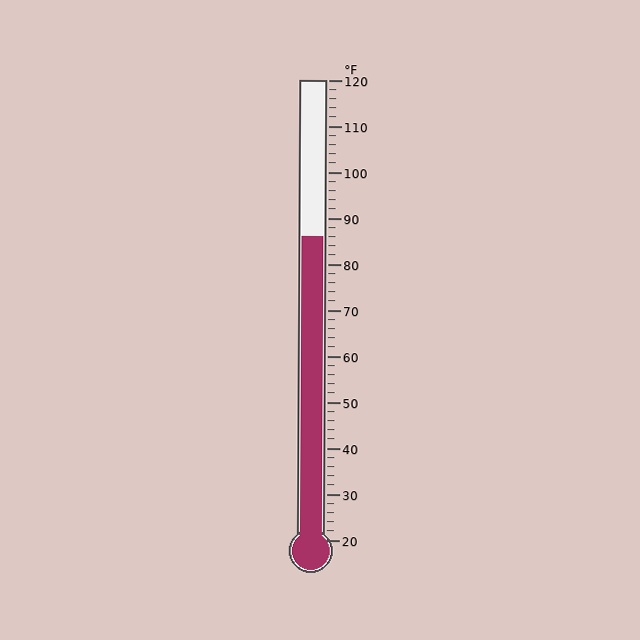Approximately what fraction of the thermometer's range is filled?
The thermometer is filled to approximately 65% of its range.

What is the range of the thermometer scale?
The thermometer scale ranges from 20°F to 120°F.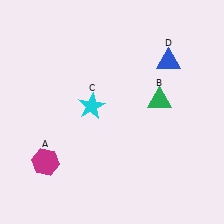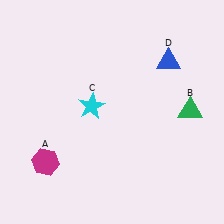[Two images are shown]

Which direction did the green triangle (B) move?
The green triangle (B) moved right.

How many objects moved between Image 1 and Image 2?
1 object moved between the two images.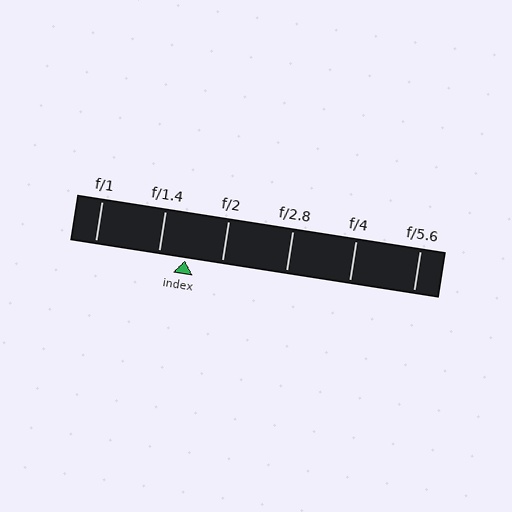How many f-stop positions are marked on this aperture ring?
There are 6 f-stop positions marked.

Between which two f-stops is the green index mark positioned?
The index mark is between f/1.4 and f/2.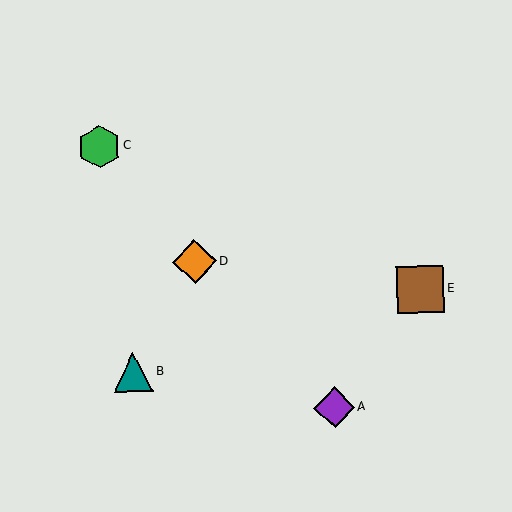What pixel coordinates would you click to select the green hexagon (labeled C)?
Click at (99, 147) to select the green hexagon C.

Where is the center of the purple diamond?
The center of the purple diamond is at (334, 408).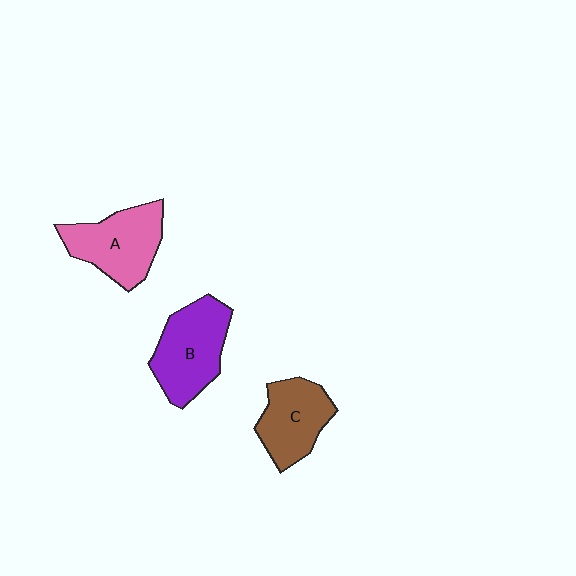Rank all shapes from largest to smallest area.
From largest to smallest: B (purple), A (pink), C (brown).